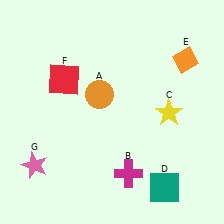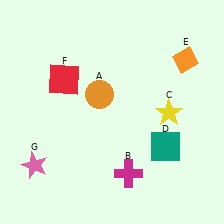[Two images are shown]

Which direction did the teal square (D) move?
The teal square (D) moved up.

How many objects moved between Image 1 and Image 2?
1 object moved between the two images.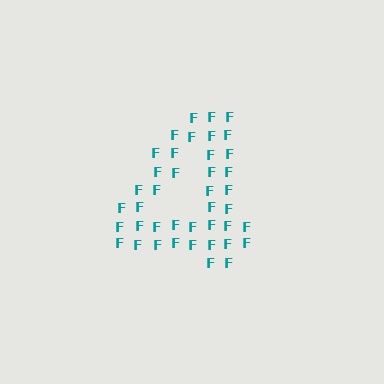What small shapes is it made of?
It is made of small letter F's.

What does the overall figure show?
The overall figure shows the digit 4.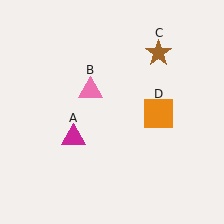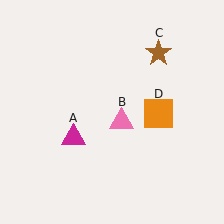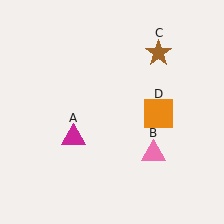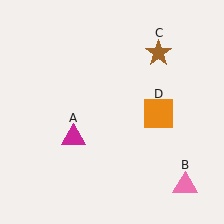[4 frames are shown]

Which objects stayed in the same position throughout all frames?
Magenta triangle (object A) and brown star (object C) and orange square (object D) remained stationary.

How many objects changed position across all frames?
1 object changed position: pink triangle (object B).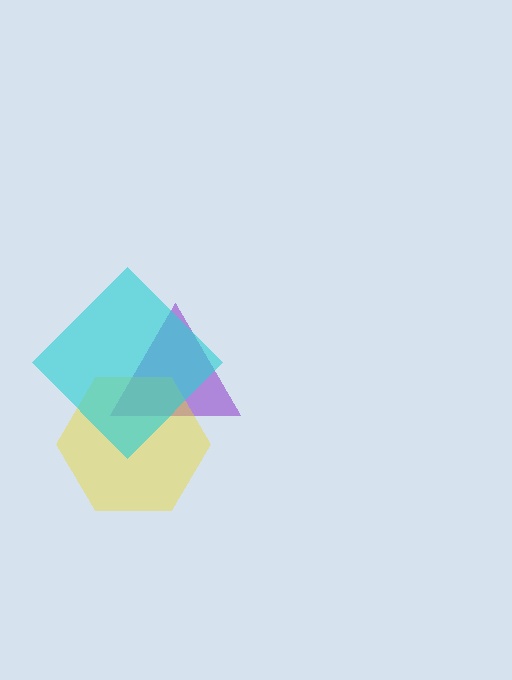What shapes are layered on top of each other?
The layered shapes are: a purple triangle, a yellow hexagon, a cyan diamond.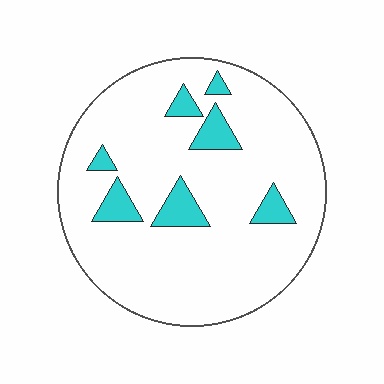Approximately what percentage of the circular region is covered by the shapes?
Approximately 10%.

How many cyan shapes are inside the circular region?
7.